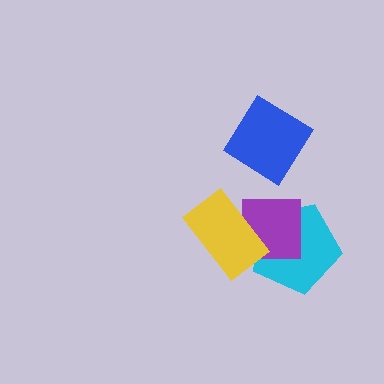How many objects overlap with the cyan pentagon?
2 objects overlap with the cyan pentagon.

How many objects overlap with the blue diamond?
0 objects overlap with the blue diamond.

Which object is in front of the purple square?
The yellow rectangle is in front of the purple square.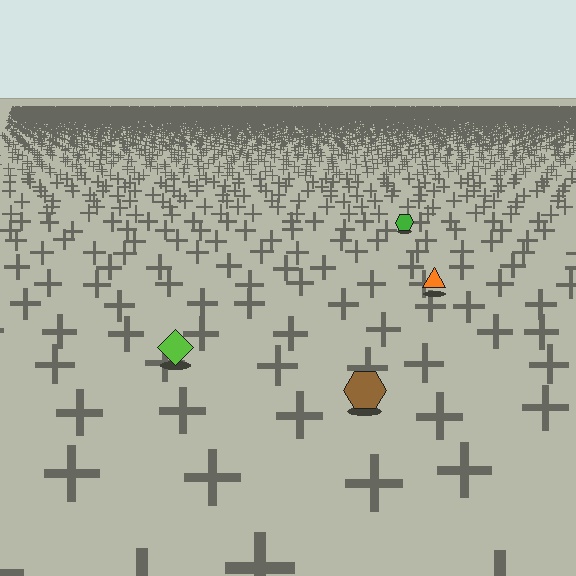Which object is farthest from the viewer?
The green hexagon is farthest from the viewer. It appears smaller and the ground texture around it is denser.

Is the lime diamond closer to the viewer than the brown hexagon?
No. The brown hexagon is closer — you can tell from the texture gradient: the ground texture is coarser near it.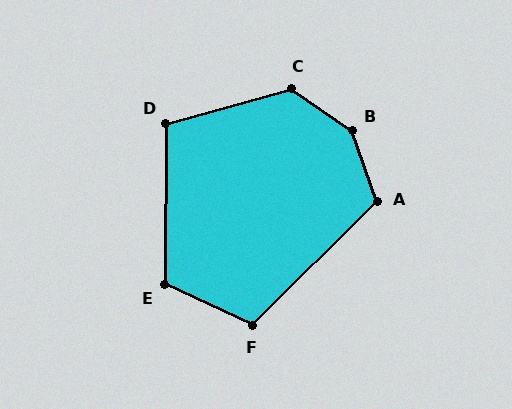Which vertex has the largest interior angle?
B, at approximately 144 degrees.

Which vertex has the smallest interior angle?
D, at approximately 106 degrees.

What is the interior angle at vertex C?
Approximately 130 degrees (obtuse).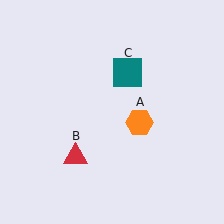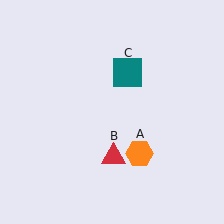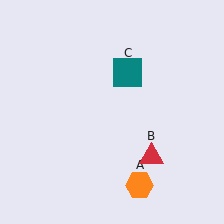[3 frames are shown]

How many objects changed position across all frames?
2 objects changed position: orange hexagon (object A), red triangle (object B).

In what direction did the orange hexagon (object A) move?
The orange hexagon (object A) moved down.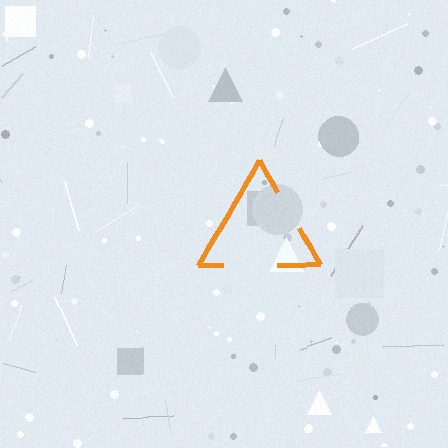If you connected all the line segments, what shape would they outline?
They would outline a triangle.